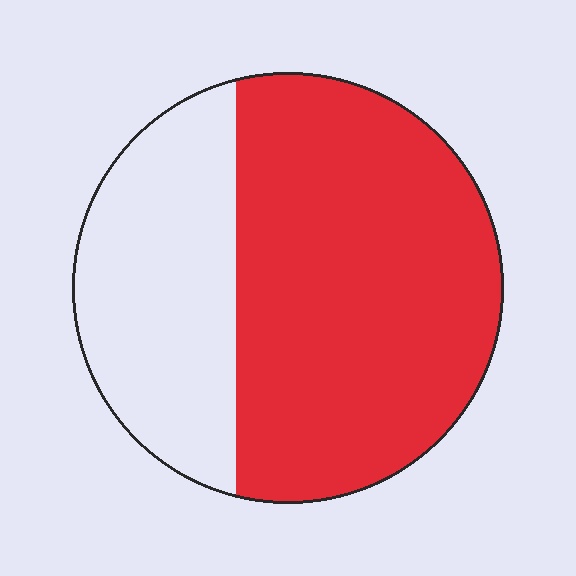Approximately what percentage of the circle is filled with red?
Approximately 65%.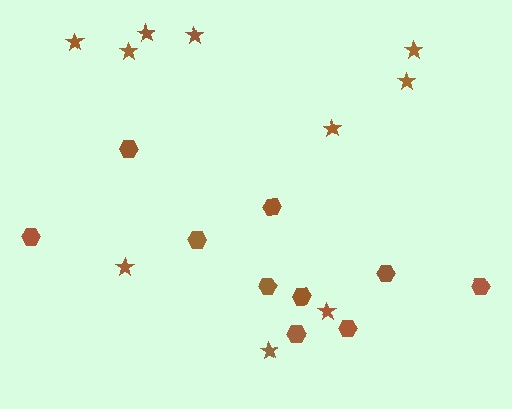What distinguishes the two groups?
There are 2 groups: one group of hexagons (10) and one group of stars (10).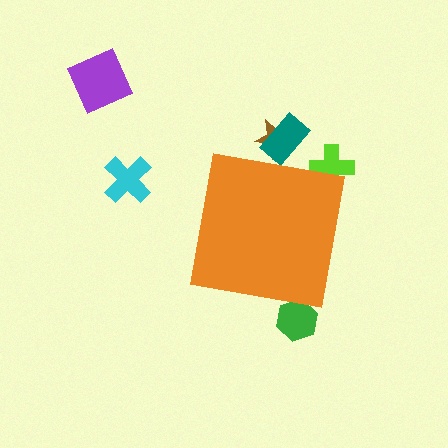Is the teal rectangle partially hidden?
Yes, the teal rectangle is partially hidden behind the orange square.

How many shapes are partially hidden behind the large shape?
4 shapes are partially hidden.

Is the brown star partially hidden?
Yes, the brown star is partially hidden behind the orange square.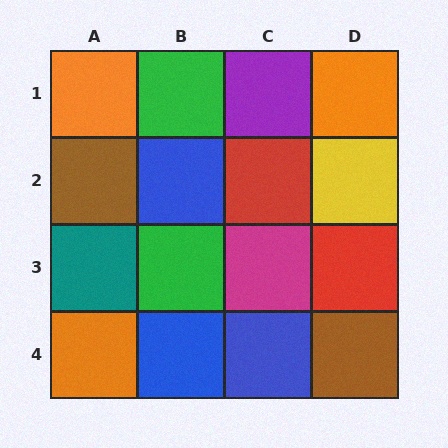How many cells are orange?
3 cells are orange.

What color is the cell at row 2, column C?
Red.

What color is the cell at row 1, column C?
Purple.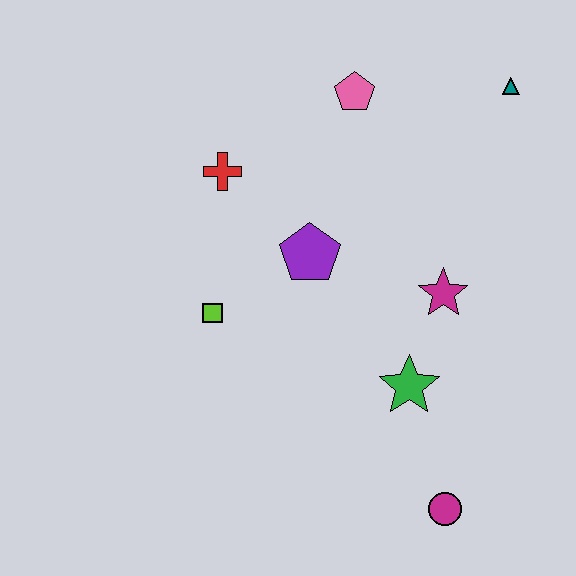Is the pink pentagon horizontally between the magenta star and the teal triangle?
No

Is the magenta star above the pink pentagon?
No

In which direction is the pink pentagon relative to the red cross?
The pink pentagon is to the right of the red cross.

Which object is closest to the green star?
The magenta star is closest to the green star.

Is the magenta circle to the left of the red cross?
No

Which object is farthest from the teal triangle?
The magenta circle is farthest from the teal triangle.